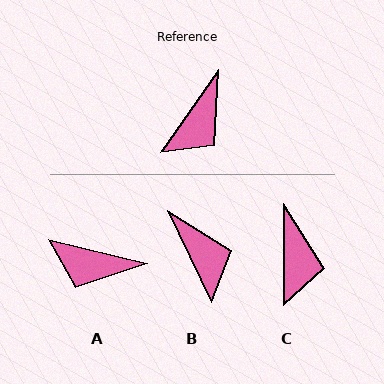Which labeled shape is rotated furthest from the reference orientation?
A, about 68 degrees away.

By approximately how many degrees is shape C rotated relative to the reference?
Approximately 35 degrees counter-clockwise.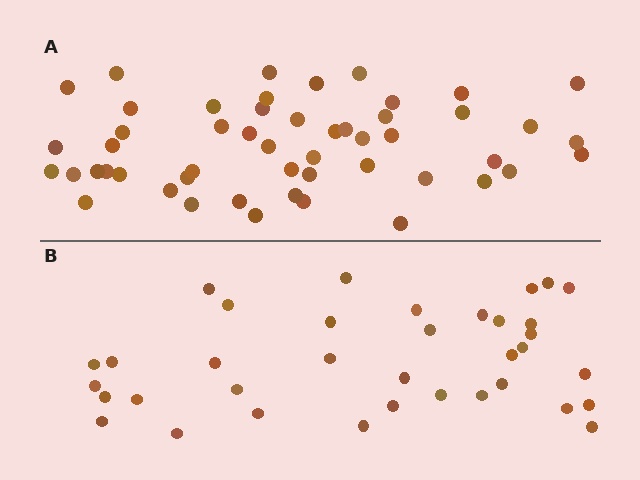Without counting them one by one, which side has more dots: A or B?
Region A (the top region) has more dots.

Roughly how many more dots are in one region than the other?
Region A has approximately 15 more dots than region B.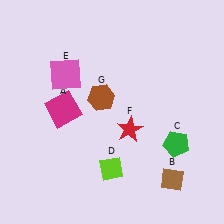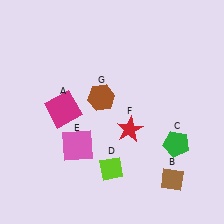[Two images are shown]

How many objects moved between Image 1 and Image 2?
1 object moved between the two images.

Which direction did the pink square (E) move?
The pink square (E) moved down.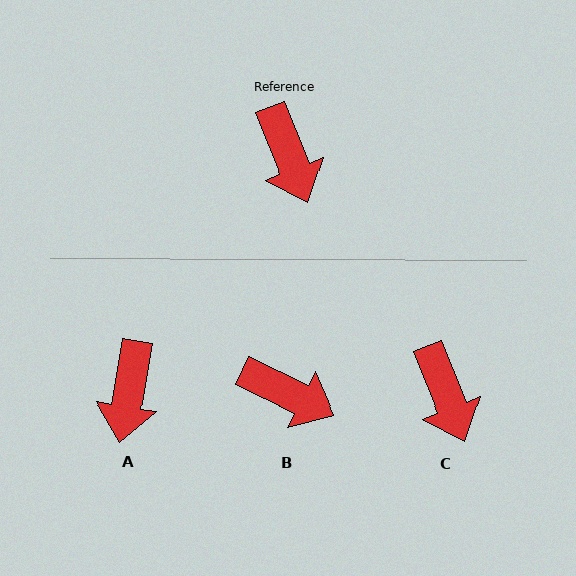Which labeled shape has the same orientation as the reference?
C.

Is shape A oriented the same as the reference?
No, it is off by about 31 degrees.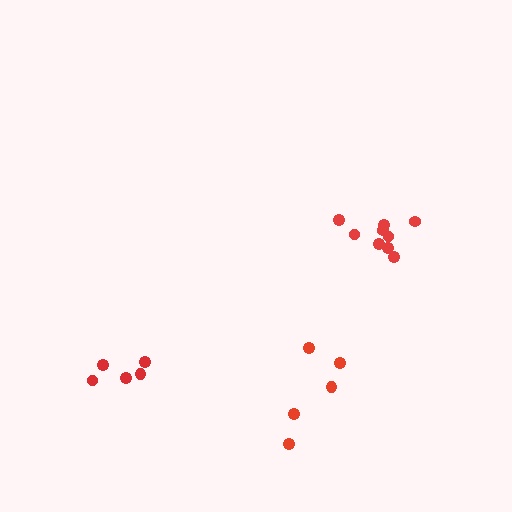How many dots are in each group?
Group 1: 5 dots, Group 2: 5 dots, Group 3: 9 dots (19 total).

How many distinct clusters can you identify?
There are 3 distinct clusters.